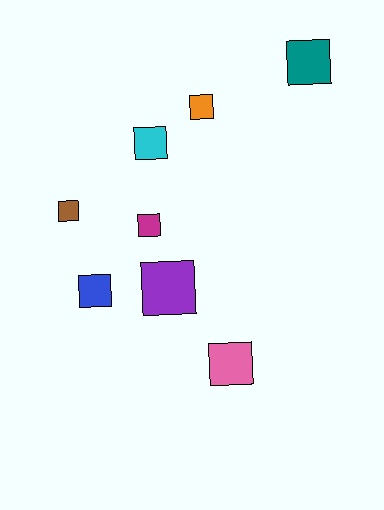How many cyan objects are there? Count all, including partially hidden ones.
There is 1 cyan object.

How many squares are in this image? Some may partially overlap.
There are 8 squares.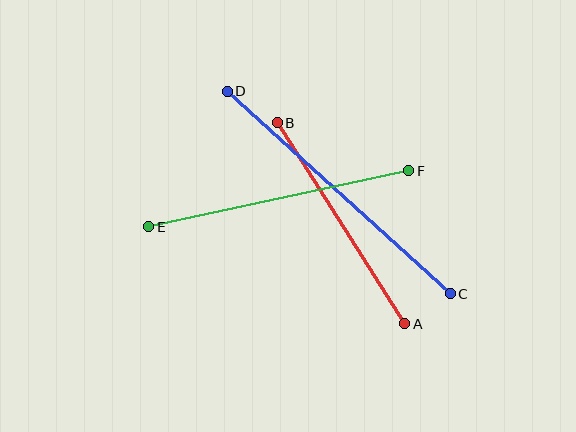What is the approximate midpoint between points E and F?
The midpoint is at approximately (279, 199) pixels.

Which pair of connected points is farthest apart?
Points C and D are farthest apart.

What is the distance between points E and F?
The distance is approximately 266 pixels.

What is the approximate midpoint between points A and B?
The midpoint is at approximately (341, 223) pixels.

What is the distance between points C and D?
The distance is approximately 301 pixels.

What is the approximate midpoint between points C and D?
The midpoint is at approximately (339, 193) pixels.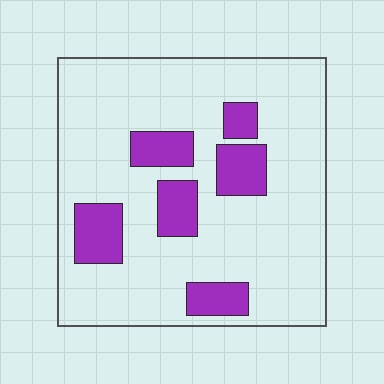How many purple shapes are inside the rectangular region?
6.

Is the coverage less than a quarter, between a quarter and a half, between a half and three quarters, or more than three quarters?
Less than a quarter.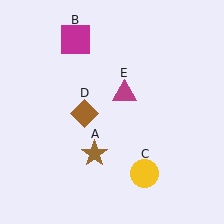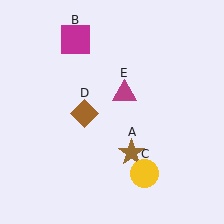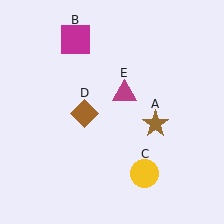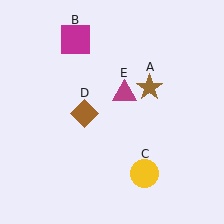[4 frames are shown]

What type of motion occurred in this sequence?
The brown star (object A) rotated counterclockwise around the center of the scene.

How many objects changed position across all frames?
1 object changed position: brown star (object A).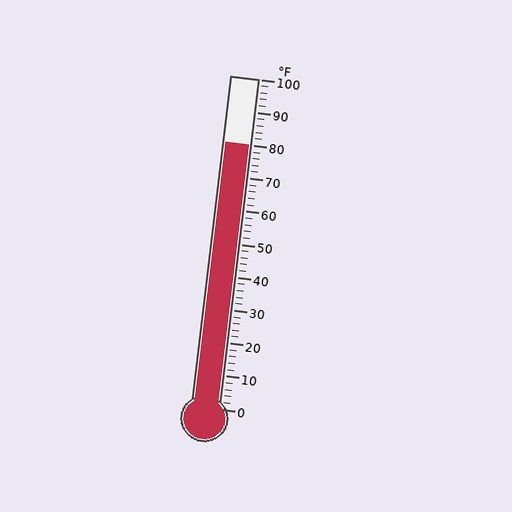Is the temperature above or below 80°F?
The temperature is at 80°F.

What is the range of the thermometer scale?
The thermometer scale ranges from 0°F to 100°F.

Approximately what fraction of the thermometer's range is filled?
The thermometer is filled to approximately 80% of its range.